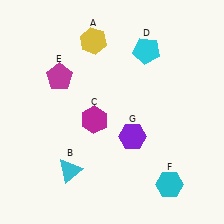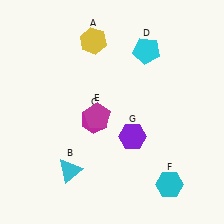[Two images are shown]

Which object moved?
The magenta pentagon (E) moved down.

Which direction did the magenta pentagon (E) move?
The magenta pentagon (E) moved down.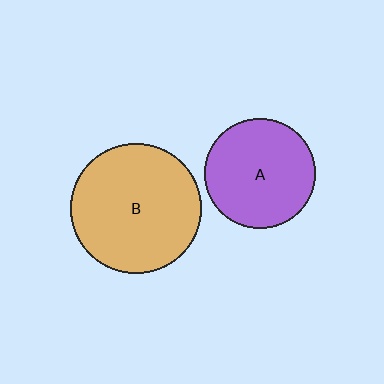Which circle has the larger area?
Circle B (orange).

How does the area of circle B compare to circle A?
Approximately 1.4 times.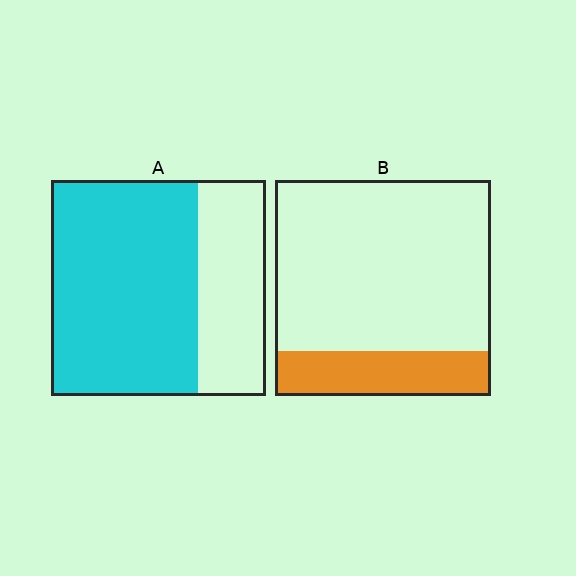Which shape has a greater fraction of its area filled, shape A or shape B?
Shape A.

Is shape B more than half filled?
No.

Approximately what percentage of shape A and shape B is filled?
A is approximately 70% and B is approximately 20%.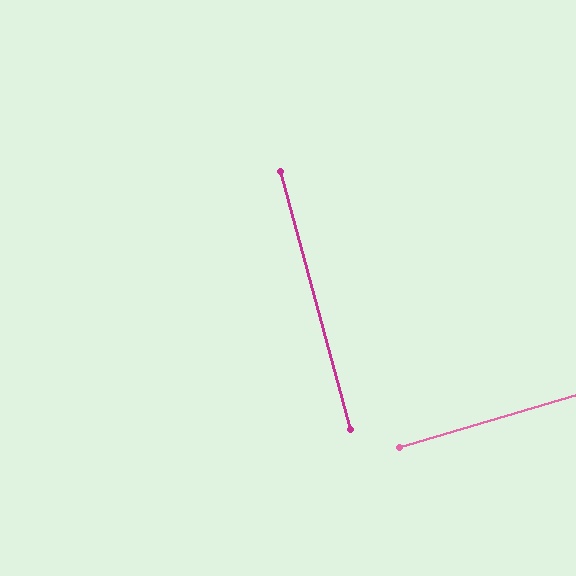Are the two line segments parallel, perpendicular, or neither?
Perpendicular — they meet at approximately 89°.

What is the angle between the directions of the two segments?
Approximately 89 degrees.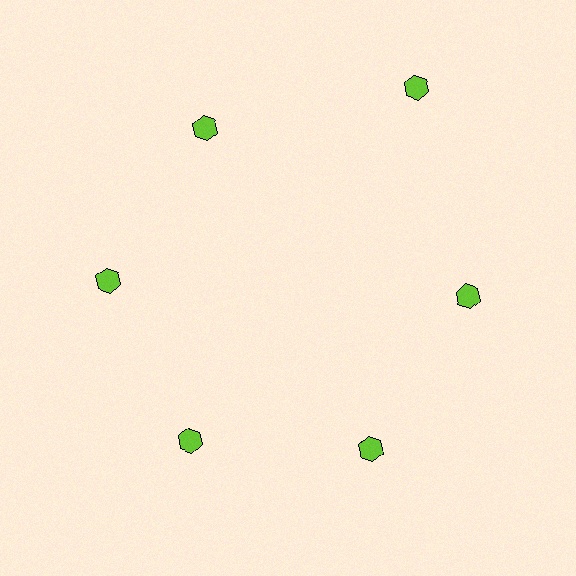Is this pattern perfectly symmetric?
No. The 6 lime hexagons are arranged in a ring, but one element near the 1 o'clock position is pushed outward from the center, breaking the 6-fold rotational symmetry.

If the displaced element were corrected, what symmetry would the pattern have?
It would have 6-fold rotational symmetry — the pattern would map onto itself every 60 degrees.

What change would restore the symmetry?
The symmetry would be restored by moving it inward, back onto the ring so that all 6 hexagons sit at equal angles and equal distance from the center.